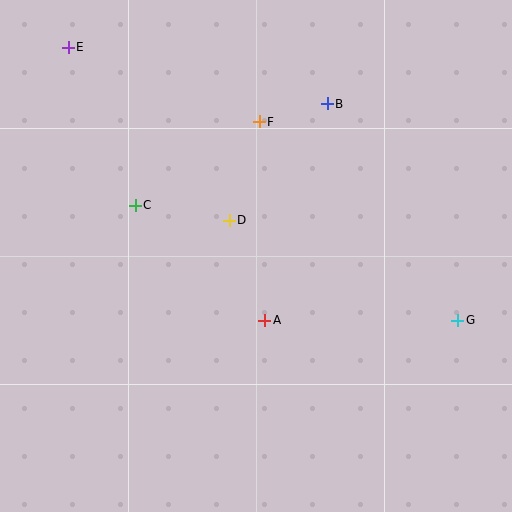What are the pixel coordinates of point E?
Point E is at (68, 47).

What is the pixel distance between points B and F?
The distance between B and F is 70 pixels.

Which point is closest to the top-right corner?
Point B is closest to the top-right corner.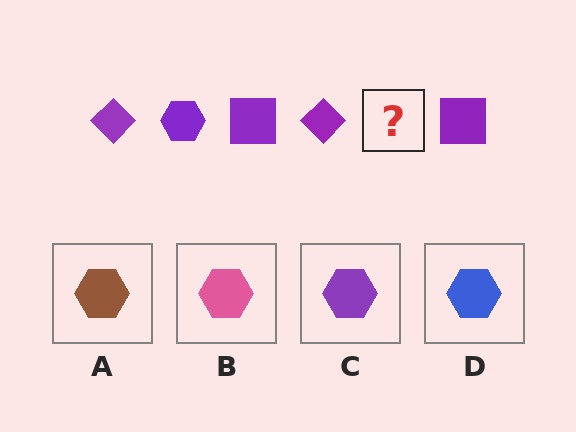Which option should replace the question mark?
Option C.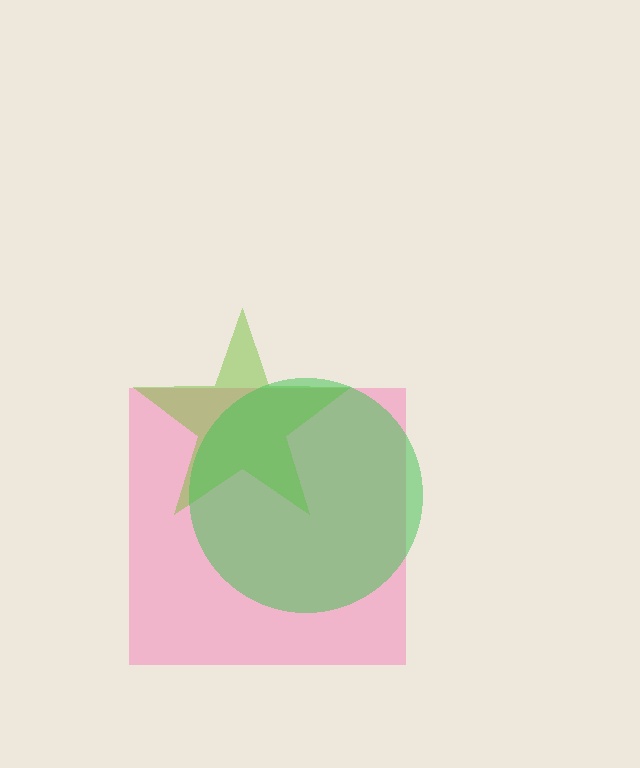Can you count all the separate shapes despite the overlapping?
Yes, there are 3 separate shapes.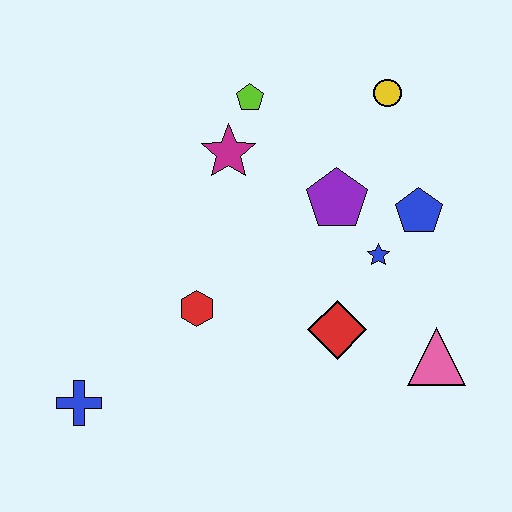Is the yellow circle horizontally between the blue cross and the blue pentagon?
Yes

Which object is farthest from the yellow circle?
The blue cross is farthest from the yellow circle.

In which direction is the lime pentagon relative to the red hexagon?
The lime pentagon is above the red hexagon.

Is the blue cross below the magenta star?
Yes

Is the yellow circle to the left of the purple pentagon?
No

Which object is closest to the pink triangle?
The red diamond is closest to the pink triangle.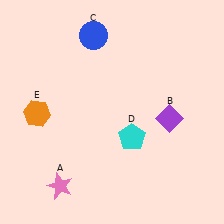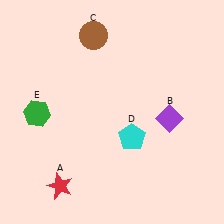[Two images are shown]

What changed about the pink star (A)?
In Image 1, A is pink. In Image 2, it changed to red.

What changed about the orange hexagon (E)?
In Image 1, E is orange. In Image 2, it changed to green.